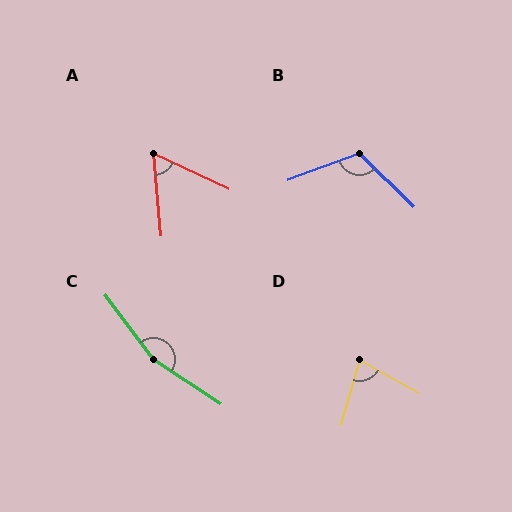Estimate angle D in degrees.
Approximately 76 degrees.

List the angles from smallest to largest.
A (60°), D (76°), B (115°), C (160°).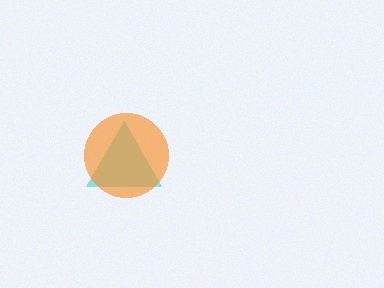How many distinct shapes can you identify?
There are 2 distinct shapes: a cyan triangle, an orange circle.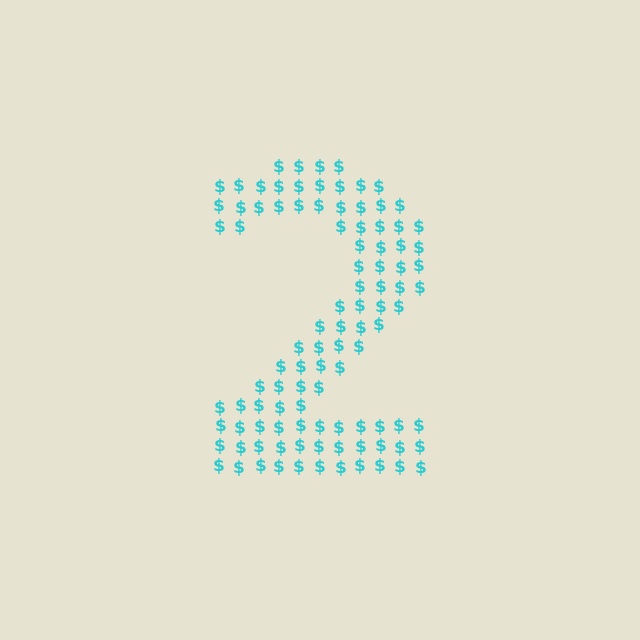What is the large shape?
The large shape is the digit 2.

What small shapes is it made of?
It is made of small dollar signs.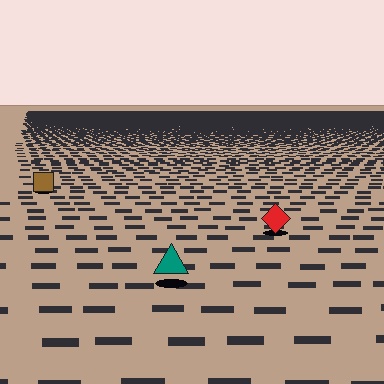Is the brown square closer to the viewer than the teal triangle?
No. The teal triangle is closer — you can tell from the texture gradient: the ground texture is coarser near it.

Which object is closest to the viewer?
The teal triangle is closest. The texture marks near it are larger and more spread out.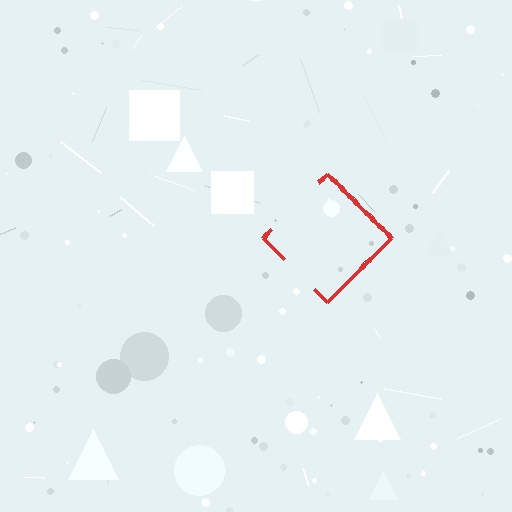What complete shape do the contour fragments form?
The contour fragments form a diamond.